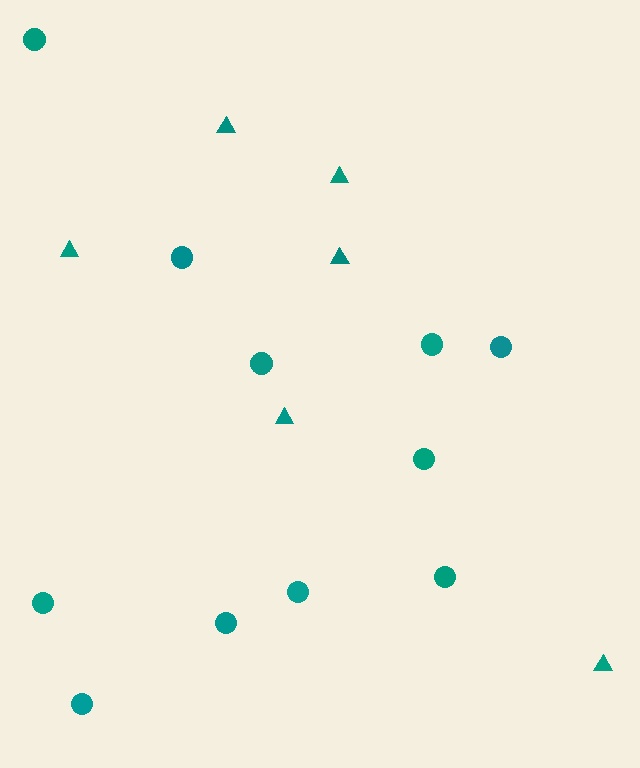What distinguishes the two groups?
There are 2 groups: one group of triangles (6) and one group of circles (11).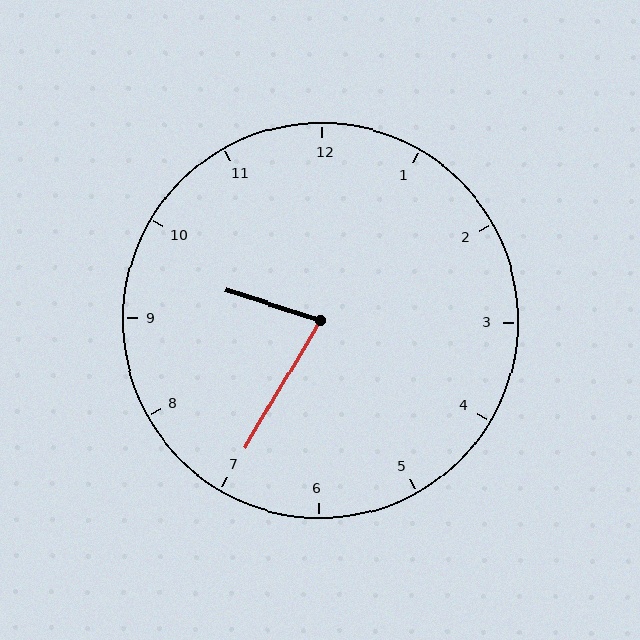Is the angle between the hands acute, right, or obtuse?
It is acute.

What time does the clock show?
9:35.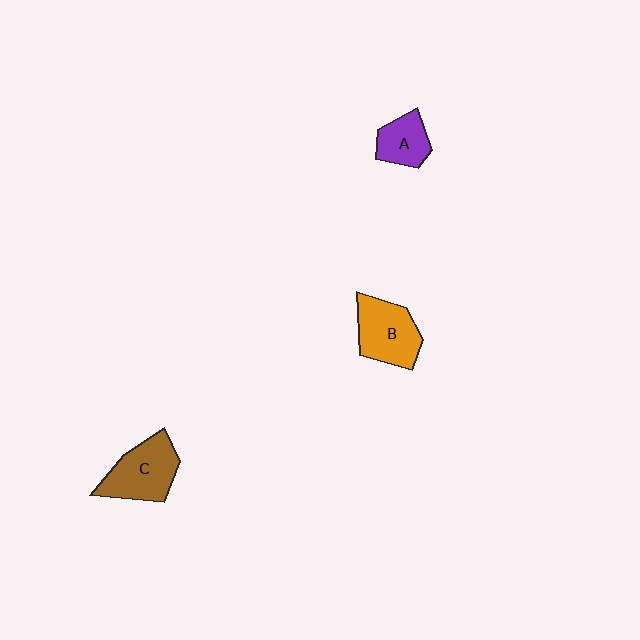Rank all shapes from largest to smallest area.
From largest to smallest: C (brown), B (orange), A (purple).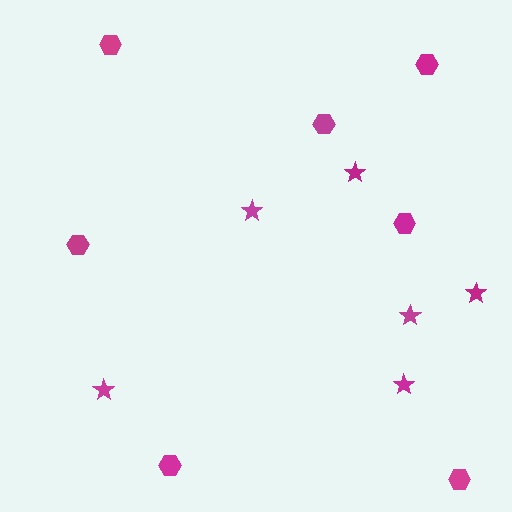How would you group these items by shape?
There are 2 groups: one group of hexagons (7) and one group of stars (6).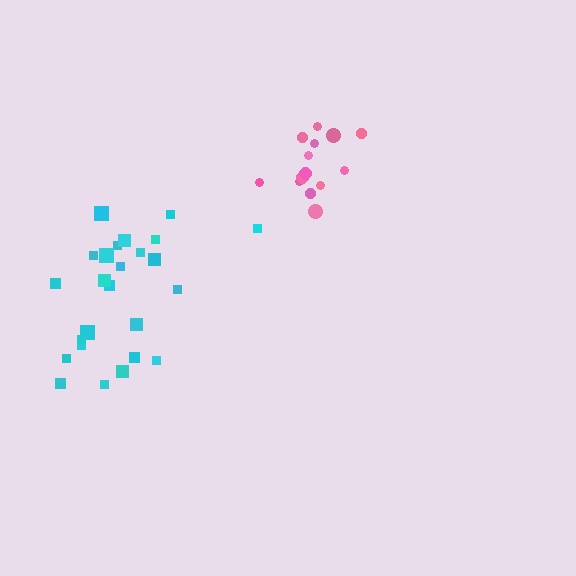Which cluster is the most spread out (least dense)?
Cyan.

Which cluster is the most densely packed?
Pink.